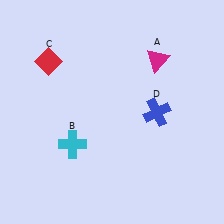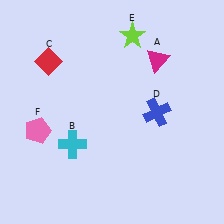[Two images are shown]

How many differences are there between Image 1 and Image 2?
There are 2 differences between the two images.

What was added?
A lime star (E), a pink pentagon (F) were added in Image 2.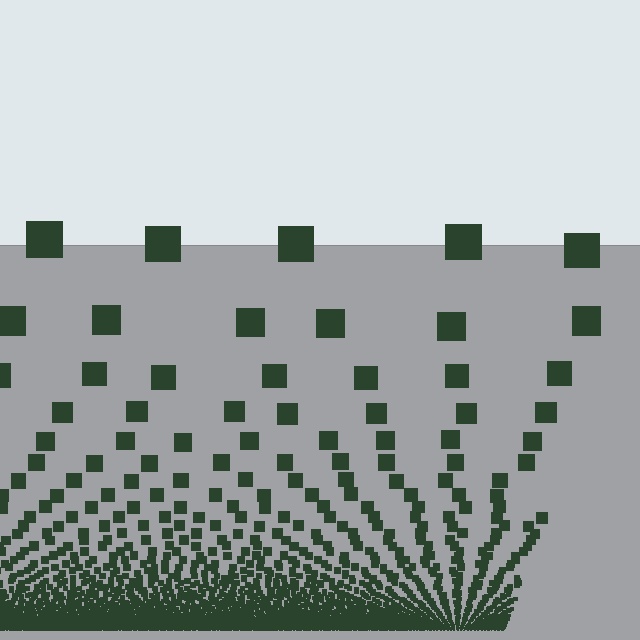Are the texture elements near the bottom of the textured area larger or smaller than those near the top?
Smaller. The gradient is inverted — elements near the bottom are smaller and denser.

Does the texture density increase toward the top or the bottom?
Density increases toward the bottom.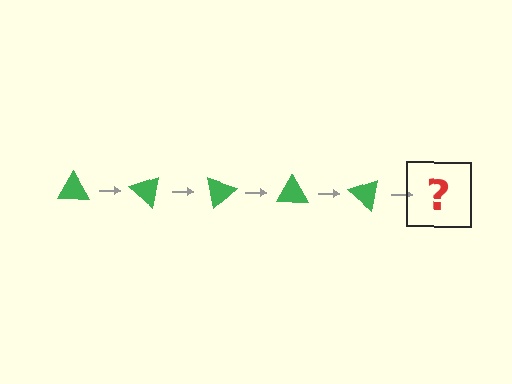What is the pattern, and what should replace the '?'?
The pattern is that the triangle rotates 40 degrees each step. The '?' should be a green triangle rotated 200 degrees.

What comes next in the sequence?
The next element should be a green triangle rotated 200 degrees.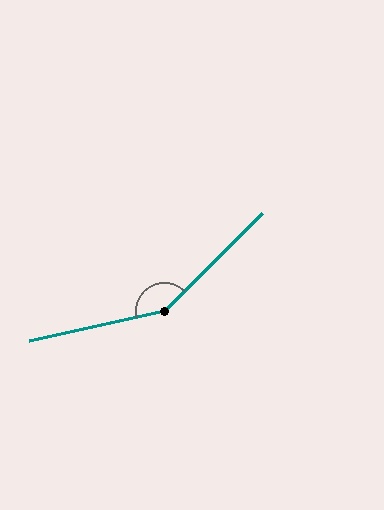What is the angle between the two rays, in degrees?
Approximately 147 degrees.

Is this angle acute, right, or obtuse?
It is obtuse.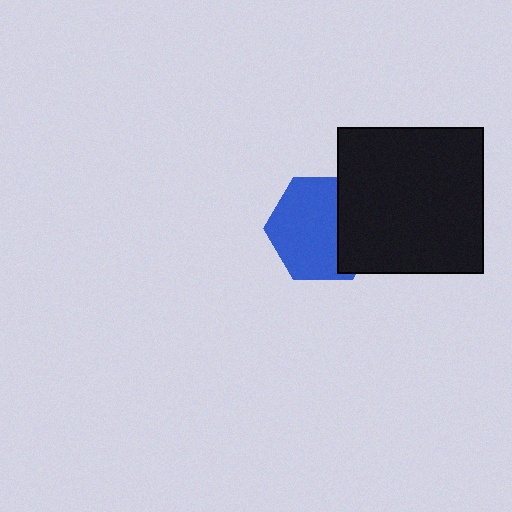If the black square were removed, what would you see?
You would see the complete blue hexagon.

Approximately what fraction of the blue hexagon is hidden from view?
Roughly 32% of the blue hexagon is hidden behind the black square.